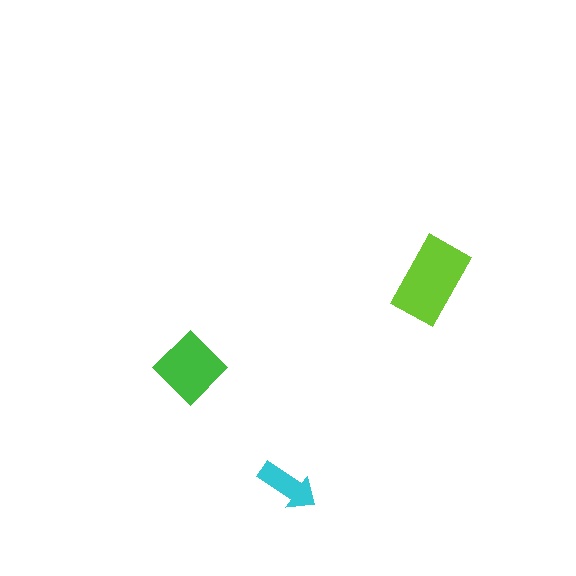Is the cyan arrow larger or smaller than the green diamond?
Smaller.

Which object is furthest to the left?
The green diamond is leftmost.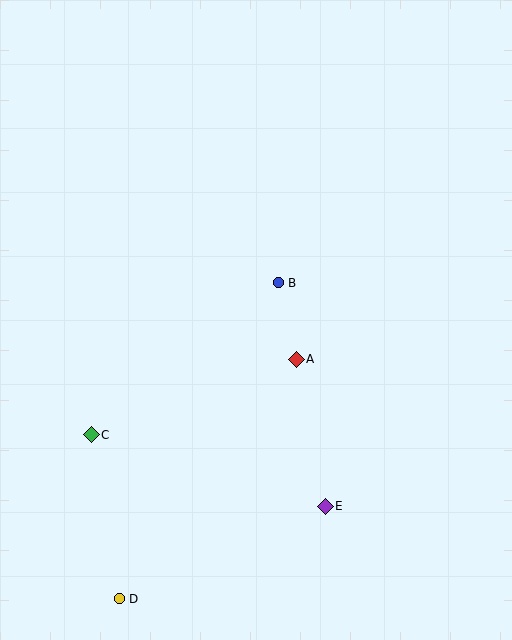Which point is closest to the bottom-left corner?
Point D is closest to the bottom-left corner.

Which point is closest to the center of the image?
Point B at (278, 283) is closest to the center.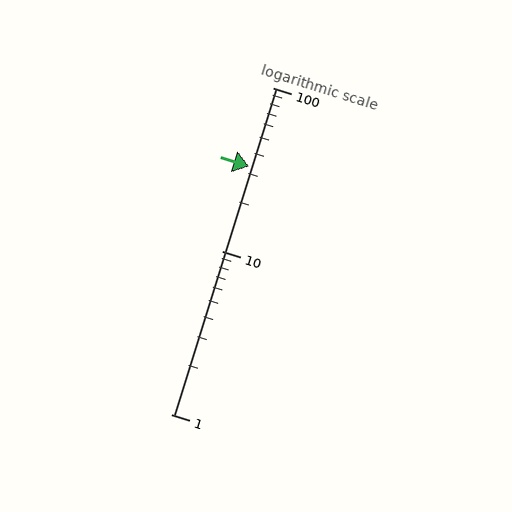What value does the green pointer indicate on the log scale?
The pointer indicates approximately 33.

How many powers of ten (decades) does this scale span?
The scale spans 2 decades, from 1 to 100.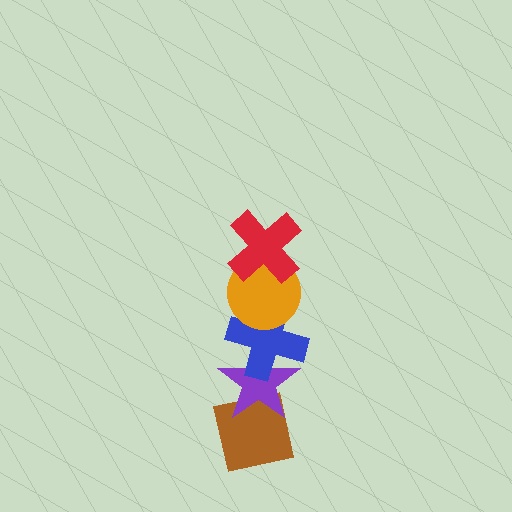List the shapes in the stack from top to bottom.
From top to bottom: the red cross, the orange circle, the blue cross, the purple star, the brown square.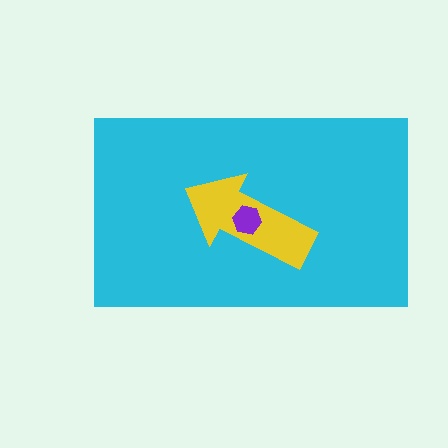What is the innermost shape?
The purple hexagon.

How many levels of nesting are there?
3.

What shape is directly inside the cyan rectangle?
The yellow arrow.